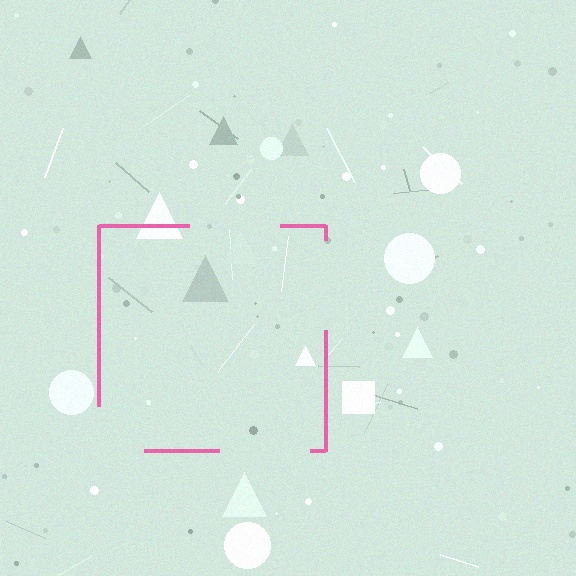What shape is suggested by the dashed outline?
The dashed outline suggests a square.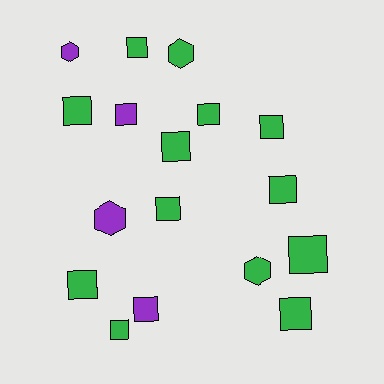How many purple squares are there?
There are 2 purple squares.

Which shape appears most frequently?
Square, with 13 objects.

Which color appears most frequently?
Green, with 13 objects.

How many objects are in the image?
There are 17 objects.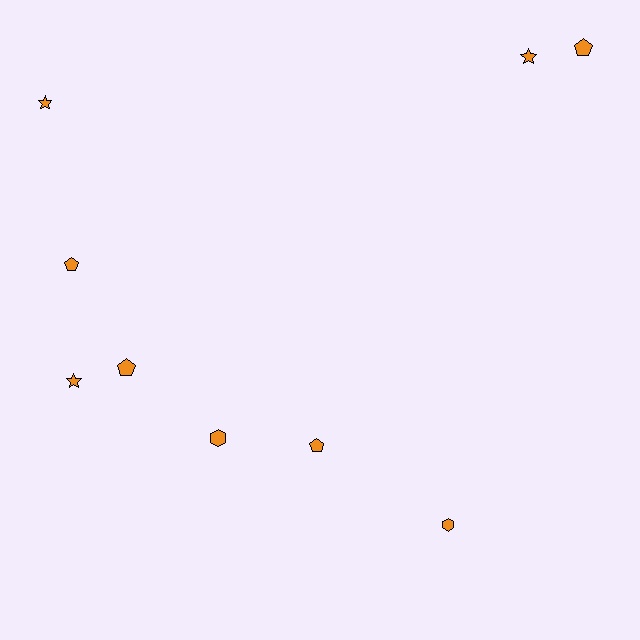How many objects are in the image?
There are 9 objects.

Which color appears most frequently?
Orange, with 9 objects.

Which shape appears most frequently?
Pentagon, with 4 objects.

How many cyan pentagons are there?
There are no cyan pentagons.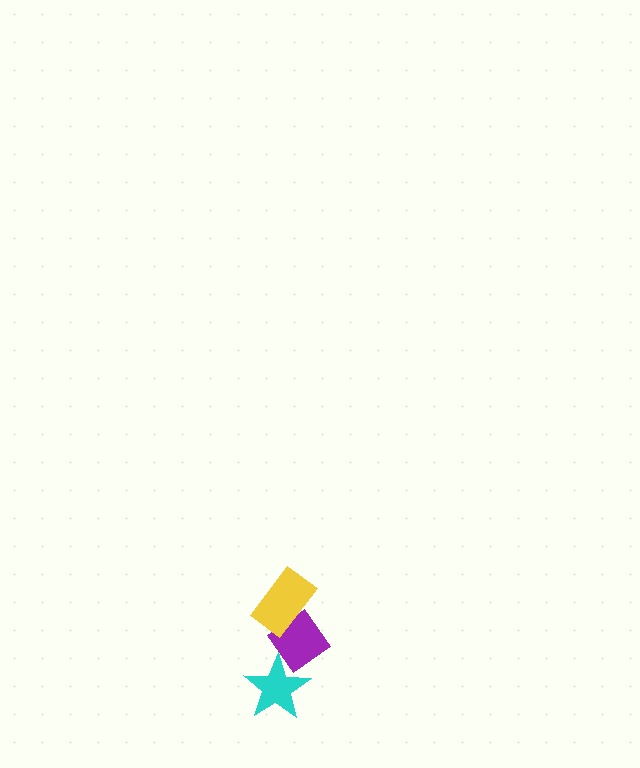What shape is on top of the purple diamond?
The yellow rectangle is on top of the purple diamond.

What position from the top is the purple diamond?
The purple diamond is 2nd from the top.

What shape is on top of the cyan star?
The purple diamond is on top of the cyan star.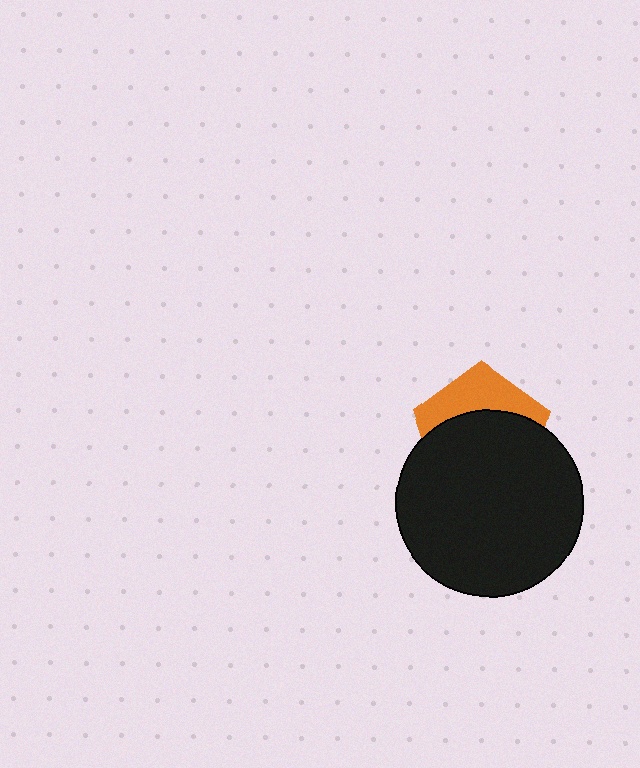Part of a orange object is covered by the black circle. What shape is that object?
It is a pentagon.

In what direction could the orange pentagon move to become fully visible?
The orange pentagon could move up. That would shift it out from behind the black circle entirely.